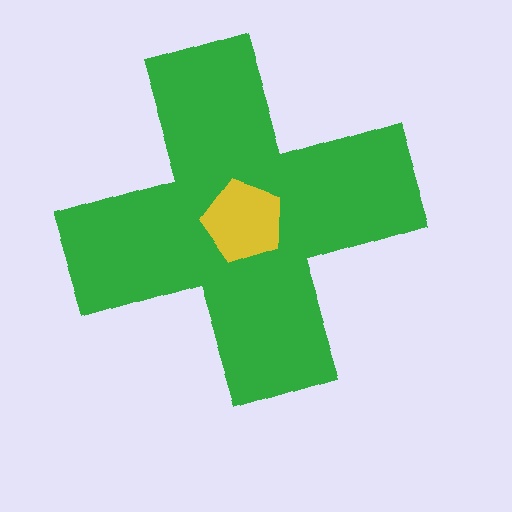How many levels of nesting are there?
2.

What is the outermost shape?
The green cross.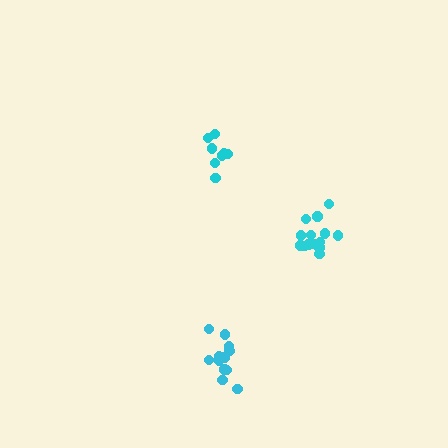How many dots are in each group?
Group 1: 14 dots, Group 2: 12 dots, Group 3: 8 dots (34 total).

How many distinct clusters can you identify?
There are 3 distinct clusters.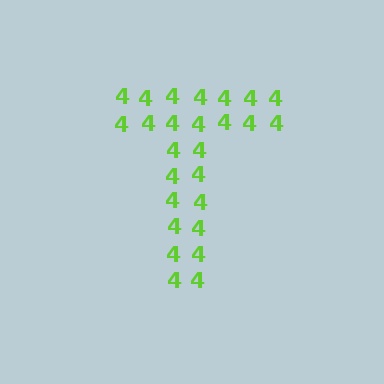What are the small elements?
The small elements are digit 4's.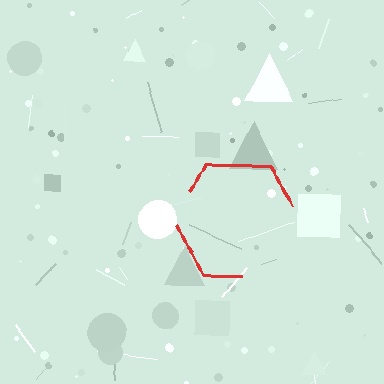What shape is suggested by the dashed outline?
The dashed outline suggests a hexagon.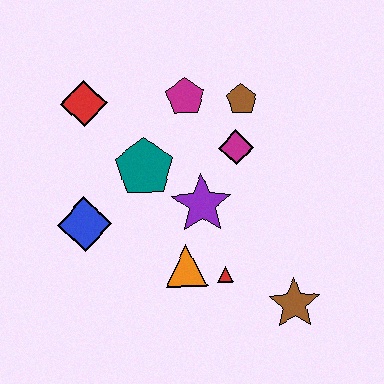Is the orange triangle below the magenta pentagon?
Yes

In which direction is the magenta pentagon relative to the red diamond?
The magenta pentagon is to the right of the red diamond.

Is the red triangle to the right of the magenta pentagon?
Yes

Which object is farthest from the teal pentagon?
The brown star is farthest from the teal pentagon.